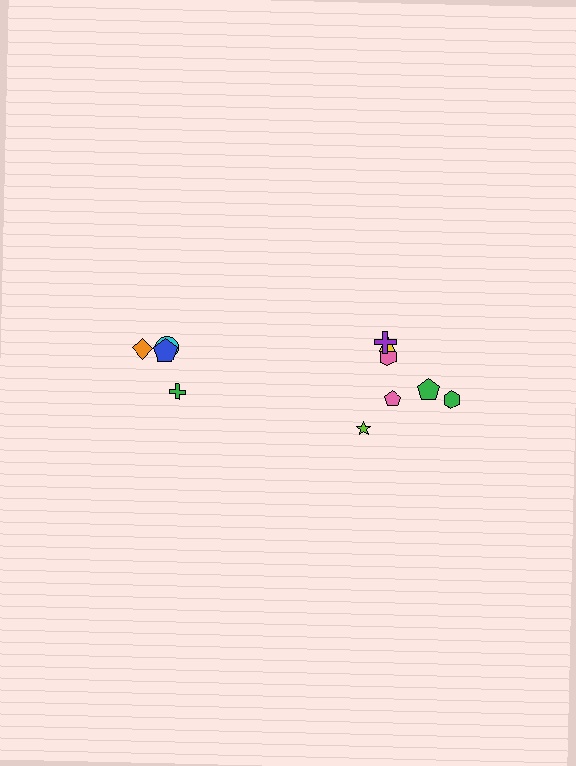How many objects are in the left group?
There are 4 objects.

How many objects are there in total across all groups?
There are 11 objects.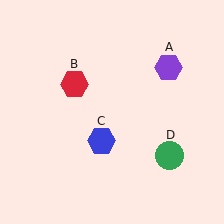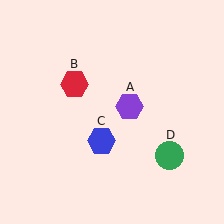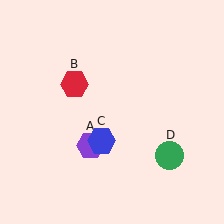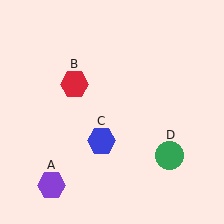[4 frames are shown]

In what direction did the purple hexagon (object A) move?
The purple hexagon (object A) moved down and to the left.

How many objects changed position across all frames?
1 object changed position: purple hexagon (object A).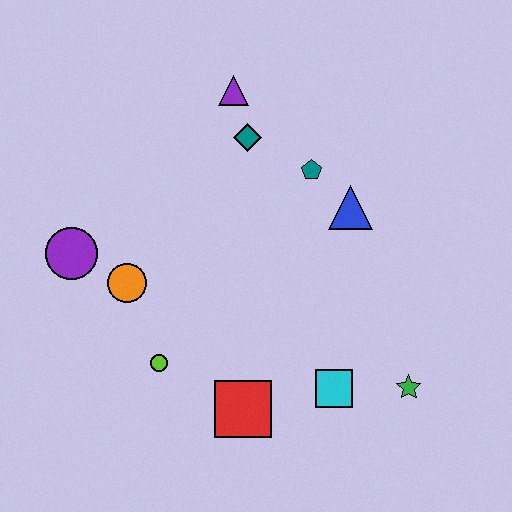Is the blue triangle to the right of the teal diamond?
Yes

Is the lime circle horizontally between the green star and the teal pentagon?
No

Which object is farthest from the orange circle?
The green star is farthest from the orange circle.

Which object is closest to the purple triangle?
The teal diamond is closest to the purple triangle.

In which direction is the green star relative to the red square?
The green star is to the right of the red square.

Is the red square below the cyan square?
Yes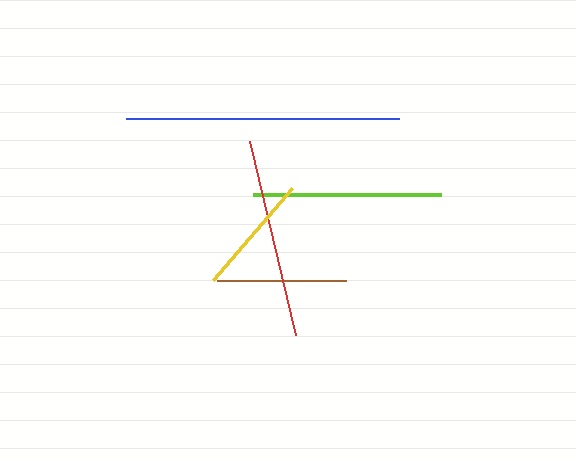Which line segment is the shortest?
The yellow line is the shortest at approximately 121 pixels.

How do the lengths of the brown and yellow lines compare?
The brown and yellow lines are approximately the same length.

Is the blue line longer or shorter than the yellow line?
The blue line is longer than the yellow line.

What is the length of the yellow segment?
The yellow segment is approximately 121 pixels long.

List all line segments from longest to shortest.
From longest to shortest: blue, red, lime, brown, yellow.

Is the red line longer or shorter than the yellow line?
The red line is longer than the yellow line.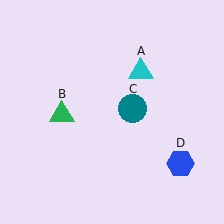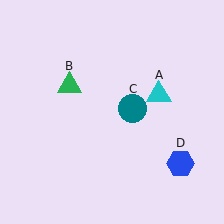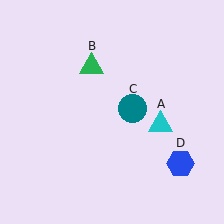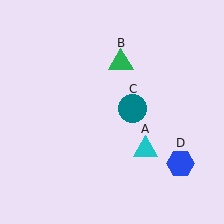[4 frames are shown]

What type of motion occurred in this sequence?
The cyan triangle (object A), green triangle (object B) rotated clockwise around the center of the scene.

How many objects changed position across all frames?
2 objects changed position: cyan triangle (object A), green triangle (object B).